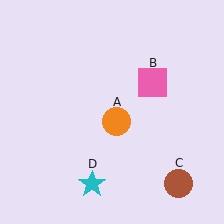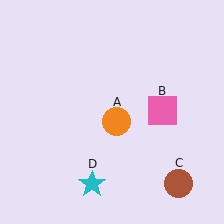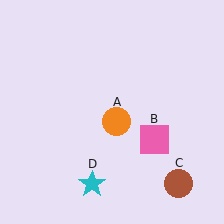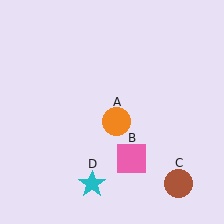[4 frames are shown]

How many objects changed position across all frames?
1 object changed position: pink square (object B).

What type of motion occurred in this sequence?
The pink square (object B) rotated clockwise around the center of the scene.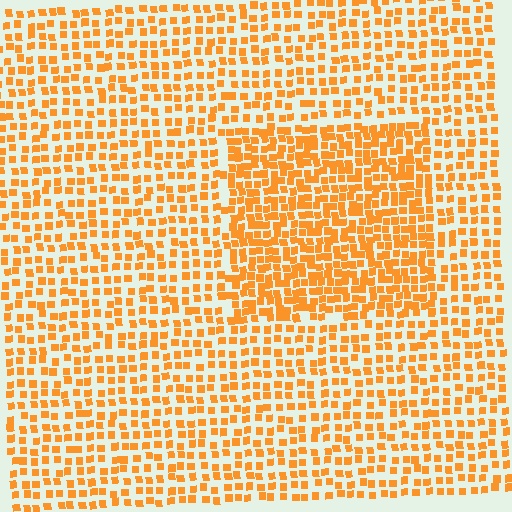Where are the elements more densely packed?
The elements are more densely packed inside the rectangle boundary.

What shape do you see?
I see a rectangle.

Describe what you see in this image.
The image contains small orange elements arranged at two different densities. A rectangle-shaped region is visible where the elements are more densely packed than the surrounding area.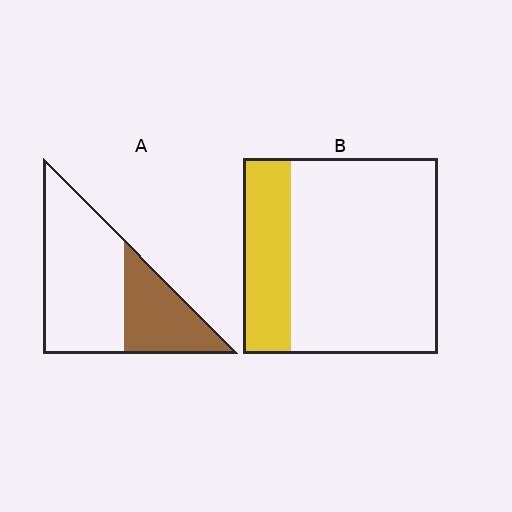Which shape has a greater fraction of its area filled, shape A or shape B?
Shape A.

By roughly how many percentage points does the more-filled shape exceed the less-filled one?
By roughly 10 percentage points (A over B).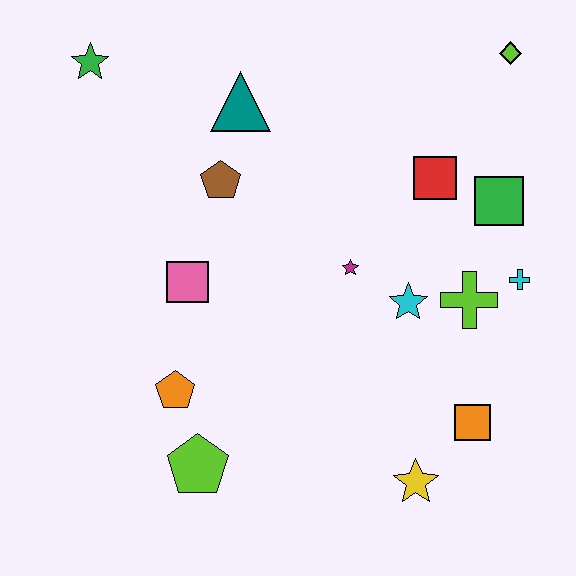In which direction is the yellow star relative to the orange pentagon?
The yellow star is to the right of the orange pentagon.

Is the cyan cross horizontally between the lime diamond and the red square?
No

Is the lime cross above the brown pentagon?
No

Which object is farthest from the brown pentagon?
The yellow star is farthest from the brown pentagon.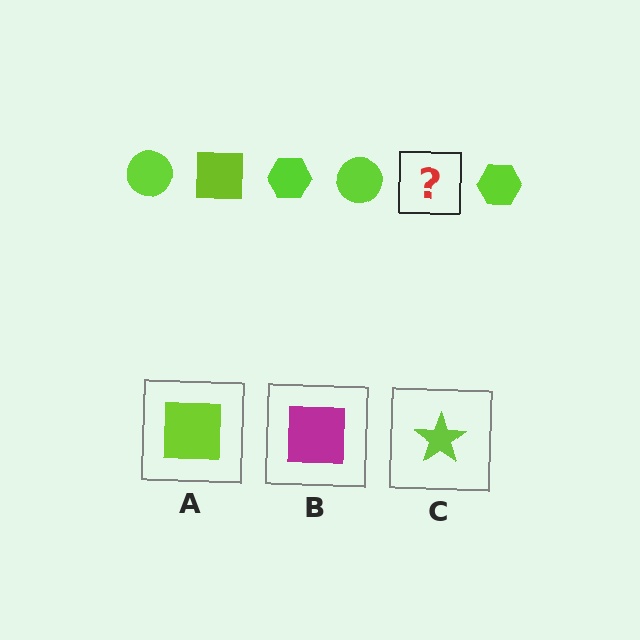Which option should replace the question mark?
Option A.